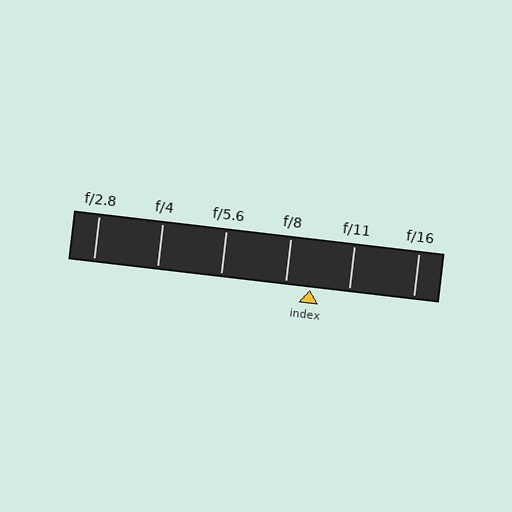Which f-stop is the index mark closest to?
The index mark is closest to f/8.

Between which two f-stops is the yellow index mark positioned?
The index mark is between f/8 and f/11.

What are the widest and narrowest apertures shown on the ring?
The widest aperture shown is f/2.8 and the narrowest is f/16.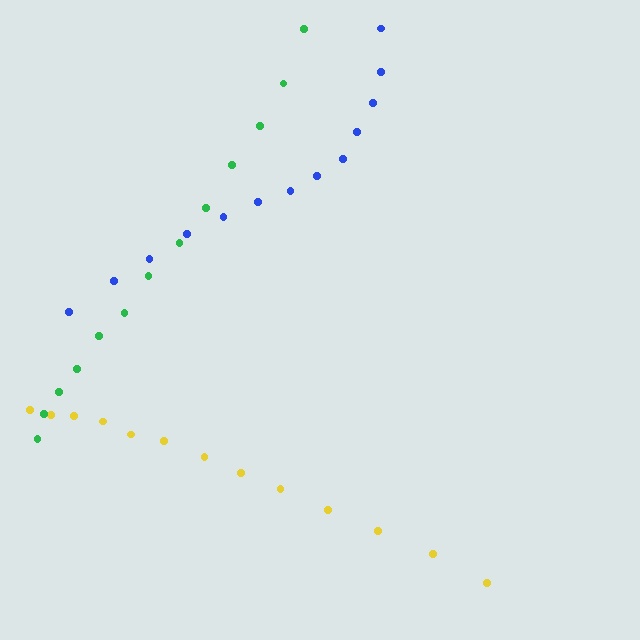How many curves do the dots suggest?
There are 3 distinct paths.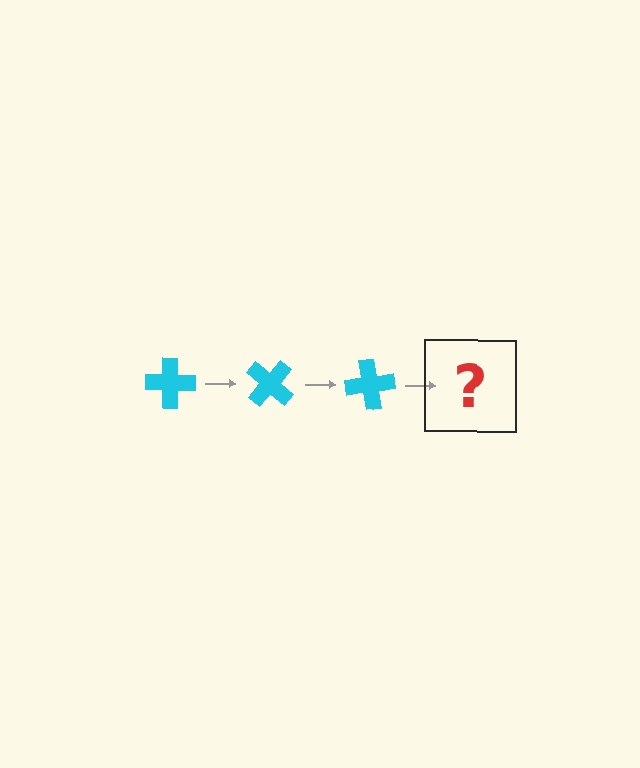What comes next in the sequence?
The next element should be a cyan cross rotated 120 degrees.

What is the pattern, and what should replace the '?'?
The pattern is that the cross rotates 40 degrees each step. The '?' should be a cyan cross rotated 120 degrees.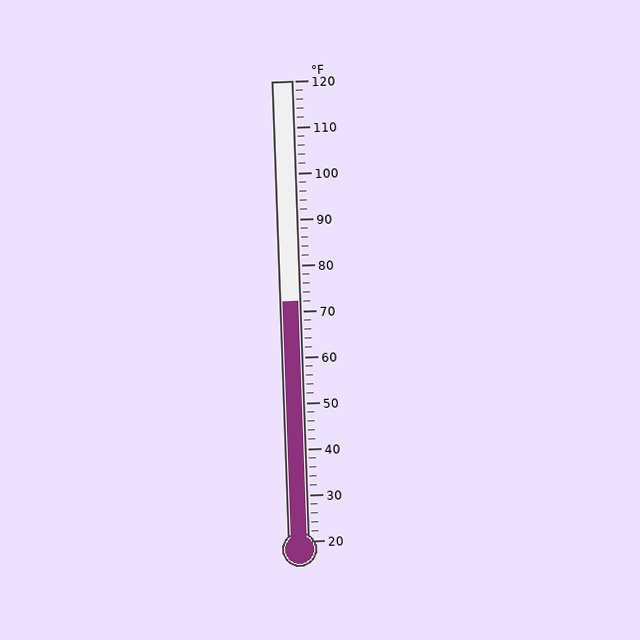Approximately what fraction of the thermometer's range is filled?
The thermometer is filled to approximately 50% of its range.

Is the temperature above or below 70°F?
The temperature is above 70°F.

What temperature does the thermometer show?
The thermometer shows approximately 72°F.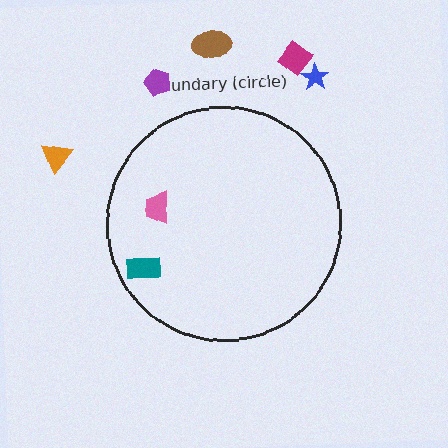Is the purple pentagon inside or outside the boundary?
Outside.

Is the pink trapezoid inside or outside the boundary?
Inside.